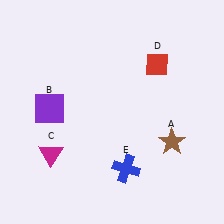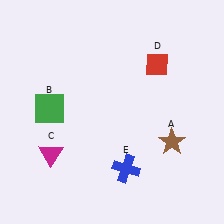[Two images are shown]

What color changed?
The square (B) changed from purple in Image 1 to green in Image 2.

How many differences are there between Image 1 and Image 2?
There is 1 difference between the two images.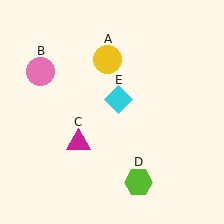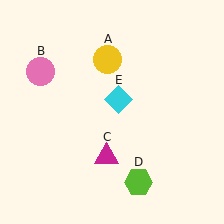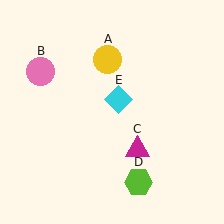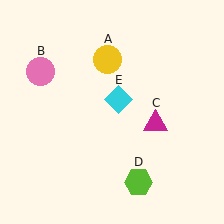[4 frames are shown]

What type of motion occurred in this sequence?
The magenta triangle (object C) rotated counterclockwise around the center of the scene.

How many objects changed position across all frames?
1 object changed position: magenta triangle (object C).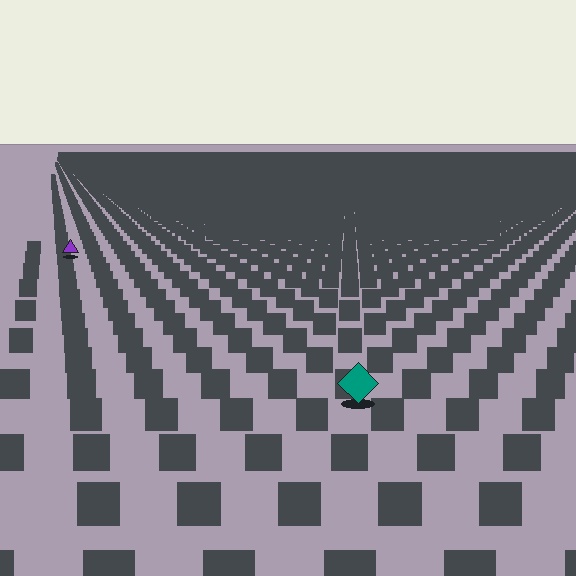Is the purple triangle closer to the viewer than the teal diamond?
No. The teal diamond is closer — you can tell from the texture gradient: the ground texture is coarser near it.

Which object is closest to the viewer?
The teal diamond is closest. The texture marks near it are larger and more spread out.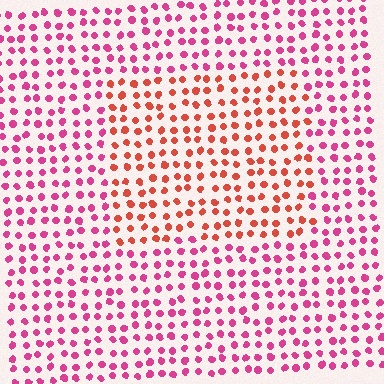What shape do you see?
I see a rectangle.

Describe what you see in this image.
The image is filled with small magenta elements in a uniform arrangement. A rectangle-shaped region is visible where the elements are tinted to a slightly different hue, forming a subtle color boundary.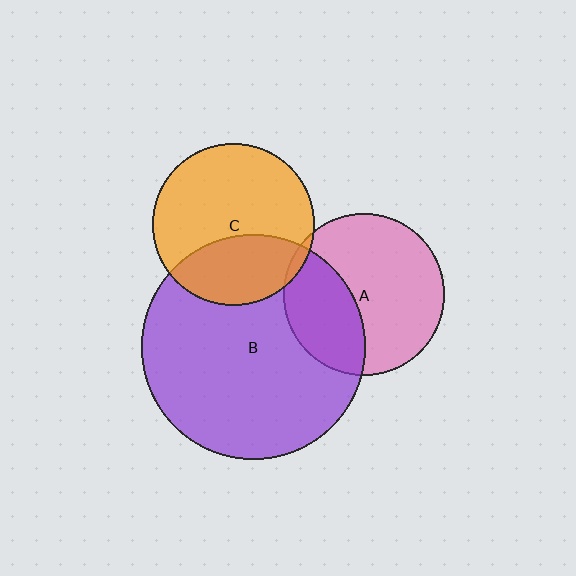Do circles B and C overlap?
Yes.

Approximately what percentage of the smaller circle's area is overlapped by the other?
Approximately 35%.